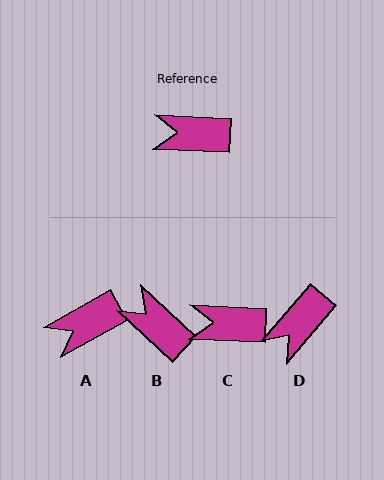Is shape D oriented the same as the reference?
No, it is off by about 52 degrees.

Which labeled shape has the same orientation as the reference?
C.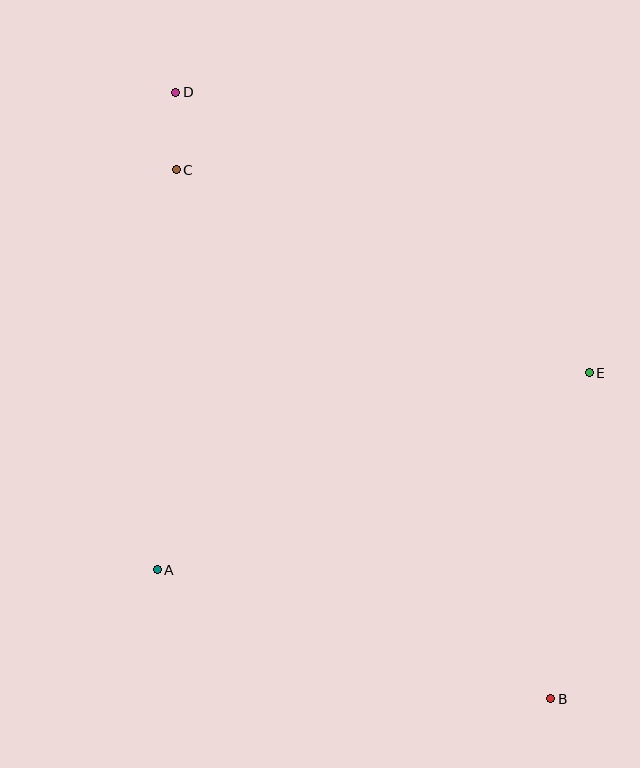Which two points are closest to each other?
Points C and D are closest to each other.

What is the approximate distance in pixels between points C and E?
The distance between C and E is approximately 460 pixels.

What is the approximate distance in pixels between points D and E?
The distance between D and E is approximately 500 pixels.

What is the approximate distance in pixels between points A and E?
The distance between A and E is approximately 475 pixels.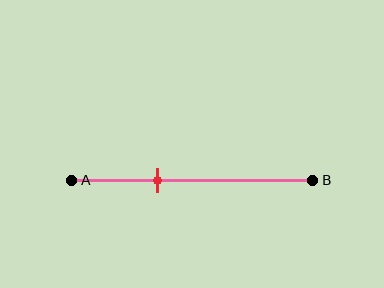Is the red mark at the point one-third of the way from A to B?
Yes, the mark is approximately at the one-third point.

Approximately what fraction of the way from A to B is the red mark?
The red mark is approximately 35% of the way from A to B.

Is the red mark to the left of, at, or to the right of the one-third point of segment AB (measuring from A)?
The red mark is approximately at the one-third point of segment AB.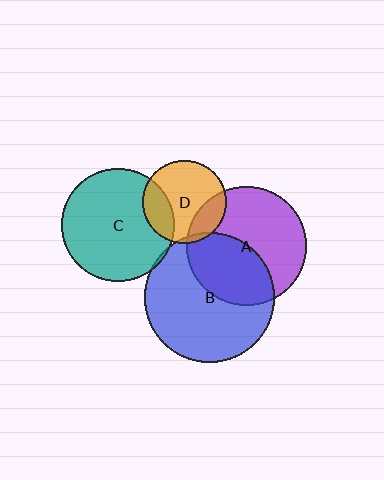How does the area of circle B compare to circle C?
Approximately 1.3 times.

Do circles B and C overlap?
Yes.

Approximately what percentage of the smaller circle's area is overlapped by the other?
Approximately 5%.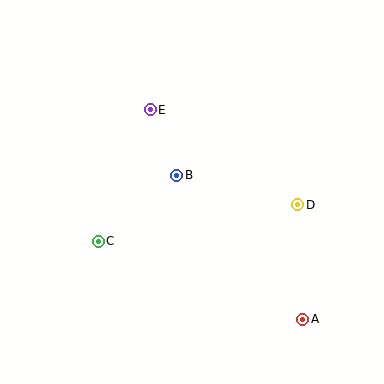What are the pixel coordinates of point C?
Point C is at (98, 241).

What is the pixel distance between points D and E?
The distance between D and E is 175 pixels.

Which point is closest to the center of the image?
Point B at (177, 175) is closest to the center.